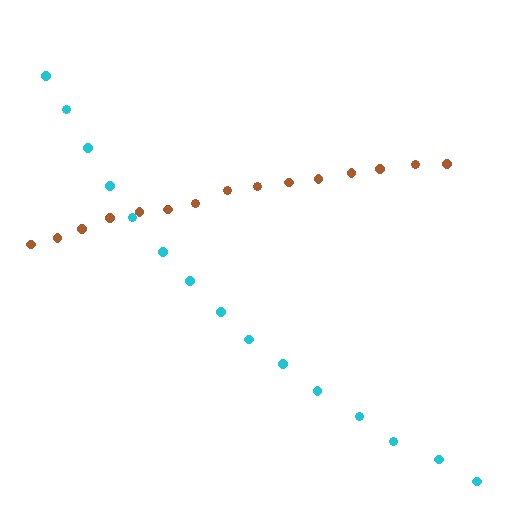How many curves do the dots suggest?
There are 2 distinct paths.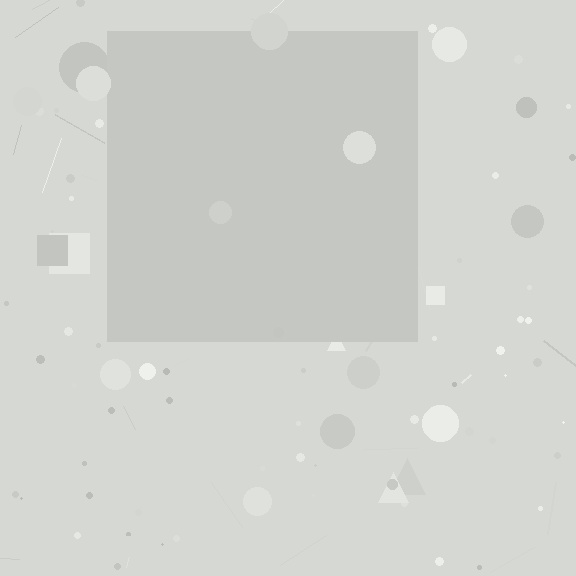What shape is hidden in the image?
A square is hidden in the image.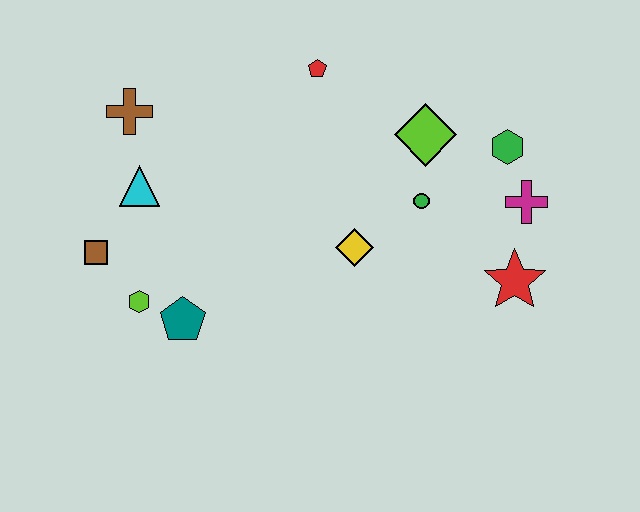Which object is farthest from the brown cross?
The red star is farthest from the brown cross.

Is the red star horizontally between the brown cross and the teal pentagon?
No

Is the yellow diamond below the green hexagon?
Yes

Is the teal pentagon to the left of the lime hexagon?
No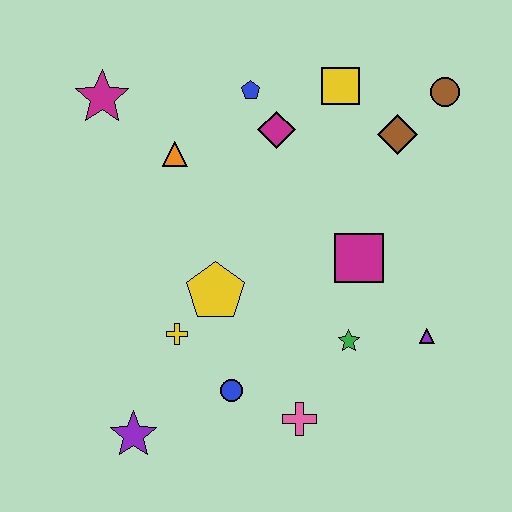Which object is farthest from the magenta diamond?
The purple star is farthest from the magenta diamond.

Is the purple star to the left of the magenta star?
No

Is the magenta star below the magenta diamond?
No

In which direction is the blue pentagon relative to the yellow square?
The blue pentagon is to the left of the yellow square.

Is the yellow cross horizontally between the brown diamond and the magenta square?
No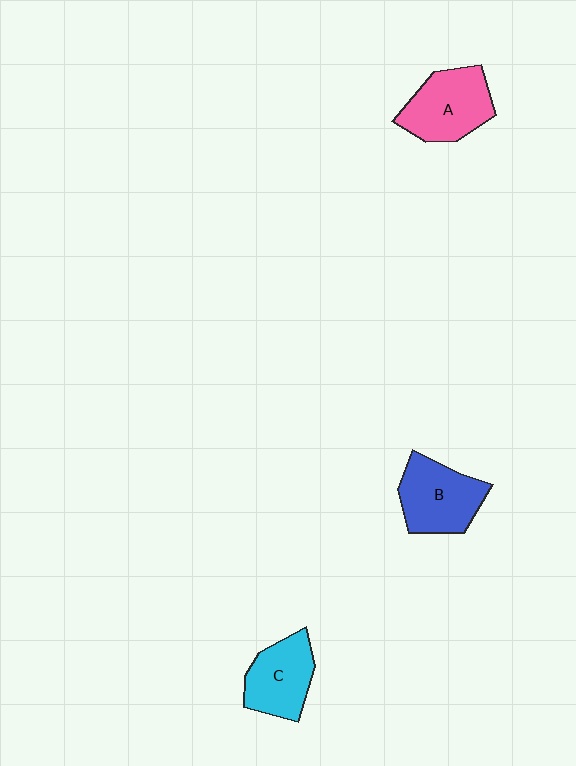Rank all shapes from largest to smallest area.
From largest to smallest: A (pink), B (blue), C (cyan).